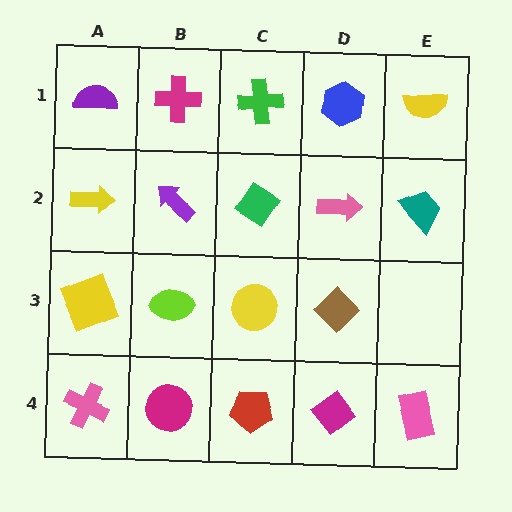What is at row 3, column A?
A yellow square.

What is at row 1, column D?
A blue hexagon.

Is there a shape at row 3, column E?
No, that cell is empty.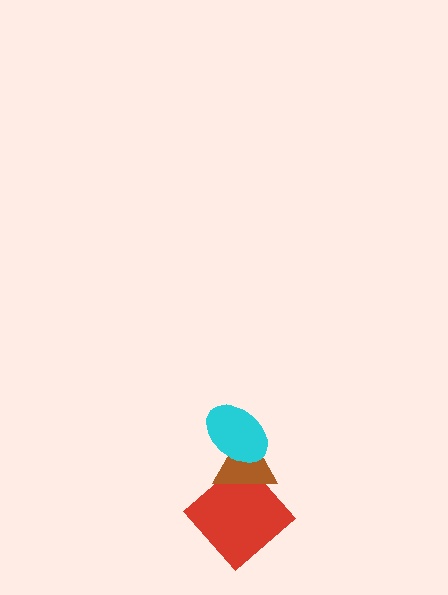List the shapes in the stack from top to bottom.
From top to bottom: the cyan ellipse, the brown triangle, the red diamond.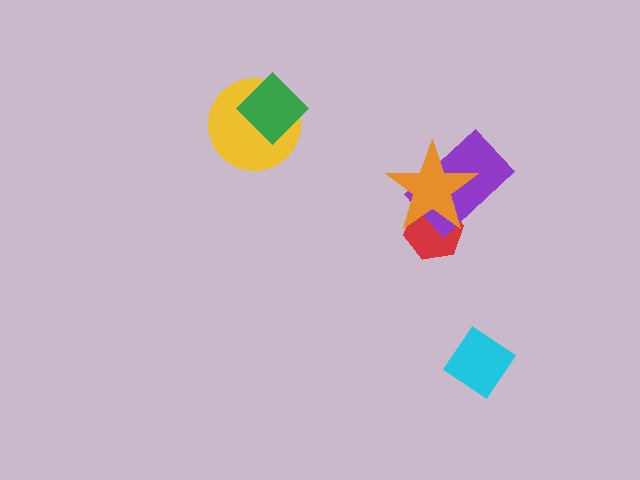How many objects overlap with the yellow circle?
1 object overlaps with the yellow circle.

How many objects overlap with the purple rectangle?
2 objects overlap with the purple rectangle.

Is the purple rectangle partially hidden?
Yes, it is partially covered by another shape.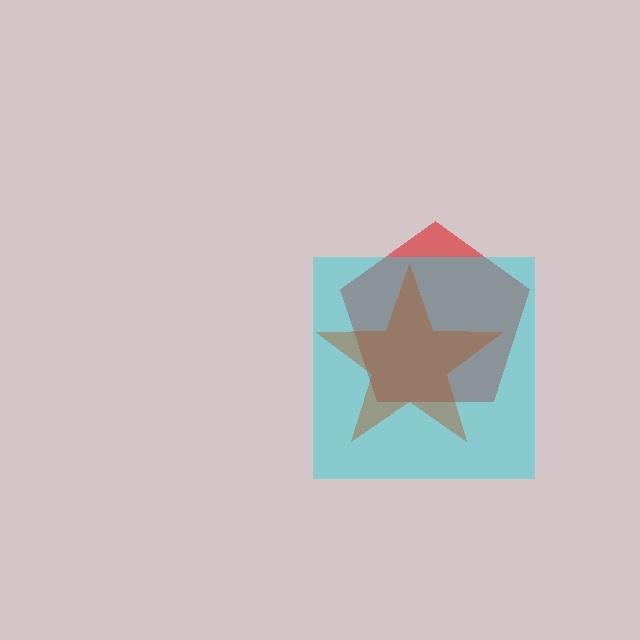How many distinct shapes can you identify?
There are 3 distinct shapes: a red pentagon, a cyan square, a brown star.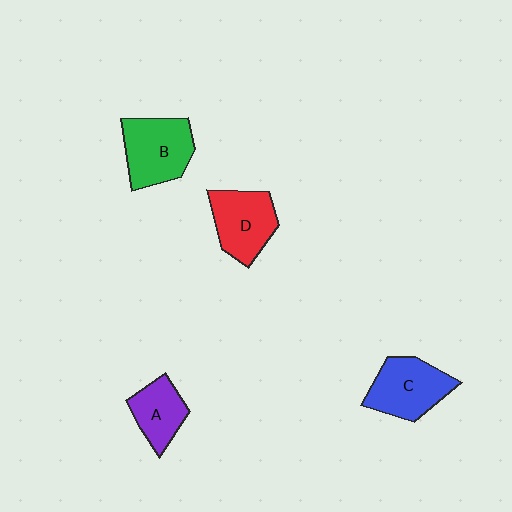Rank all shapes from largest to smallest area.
From largest to smallest: B (green), C (blue), D (red), A (purple).